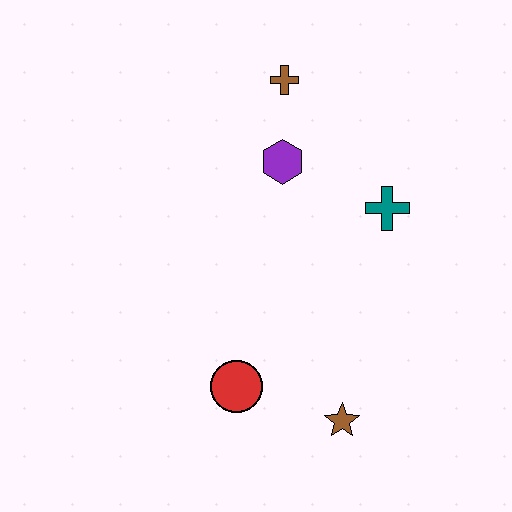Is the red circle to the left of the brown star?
Yes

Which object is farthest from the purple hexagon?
The brown star is farthest from the purple hexagon.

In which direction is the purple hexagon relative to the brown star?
The purple hexagon is above the brown star.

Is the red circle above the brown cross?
No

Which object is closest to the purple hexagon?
The brown cross is closest to the purple hexagon.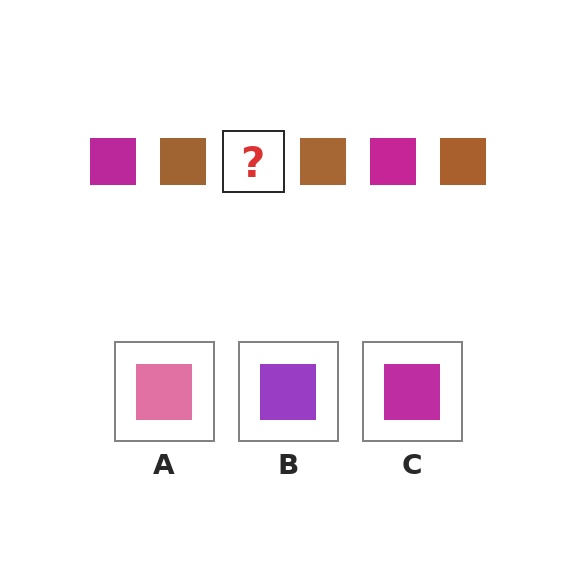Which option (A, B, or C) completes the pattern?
C.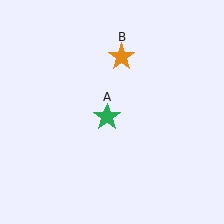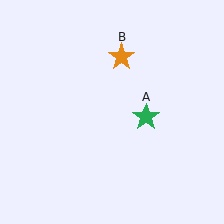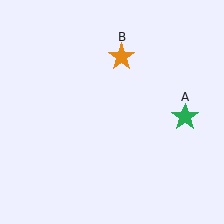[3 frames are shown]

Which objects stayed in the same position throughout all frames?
Orange star (object B) remained stationary.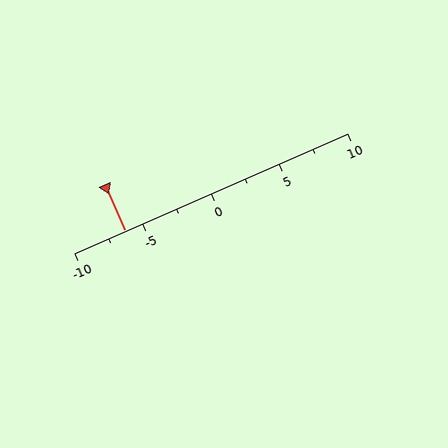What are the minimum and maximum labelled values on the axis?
The axis runs from -10 to 10.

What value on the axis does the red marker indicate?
The marker indicates approximately -6.2.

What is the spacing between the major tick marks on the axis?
The major ticks are spaced 5 apart.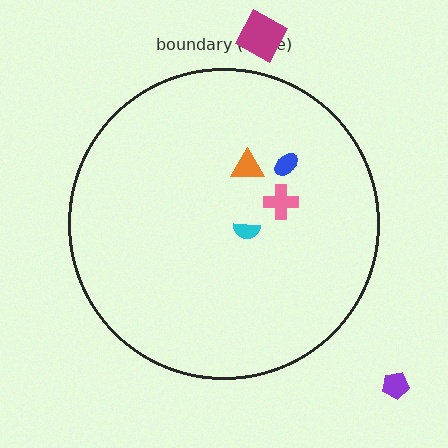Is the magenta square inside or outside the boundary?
Outside.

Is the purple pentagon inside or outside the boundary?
Outside.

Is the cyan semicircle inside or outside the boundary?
Inside.